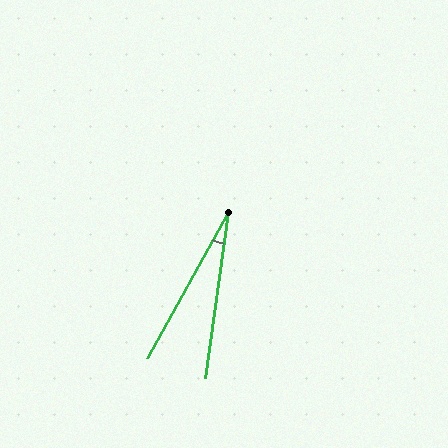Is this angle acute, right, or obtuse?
It is acute.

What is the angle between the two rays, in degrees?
Approximately 21 degrees.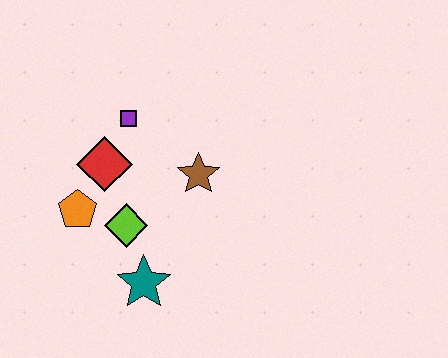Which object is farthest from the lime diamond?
The purple square is farthest from the lime diamond.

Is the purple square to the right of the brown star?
No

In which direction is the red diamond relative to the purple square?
The red diamond is below the purple square.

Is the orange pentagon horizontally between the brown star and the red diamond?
No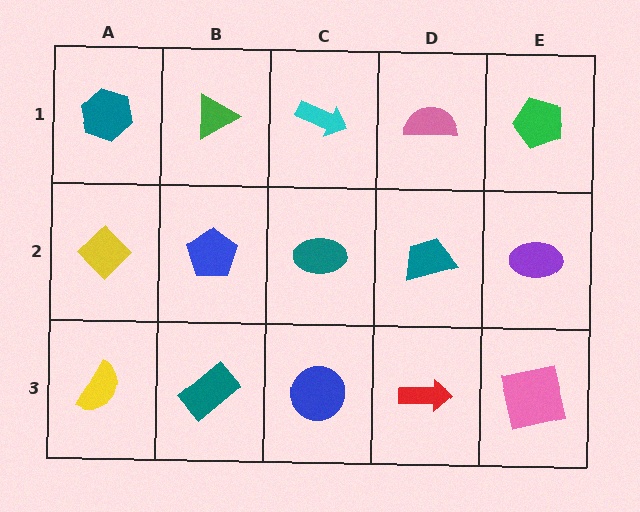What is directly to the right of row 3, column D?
A pink square.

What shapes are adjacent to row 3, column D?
A teal trapezoid (row 2, column D), a blue circle (row 3, column C), a pink square (row 3, column E).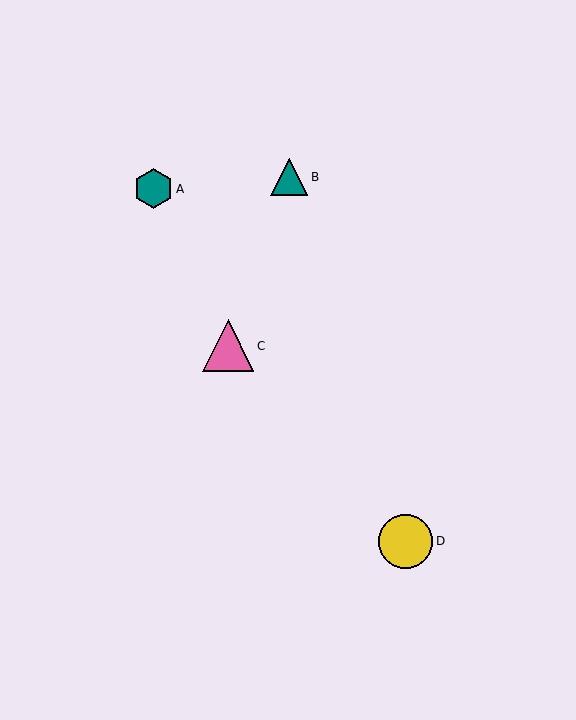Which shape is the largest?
The yellow circle (labeled D) is the largest.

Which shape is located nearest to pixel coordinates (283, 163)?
The teal triangle (labeled B) at (289, 177) is nearest to that location.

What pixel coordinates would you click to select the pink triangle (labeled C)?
Click at (228, 346) to select the pink triangle C.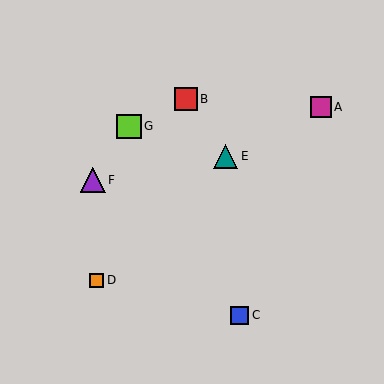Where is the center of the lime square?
The center of the lime square is at (129, 126).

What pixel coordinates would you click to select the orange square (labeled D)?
Click at (96, 280) to select the orange square D.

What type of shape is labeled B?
Shape B is a red square.